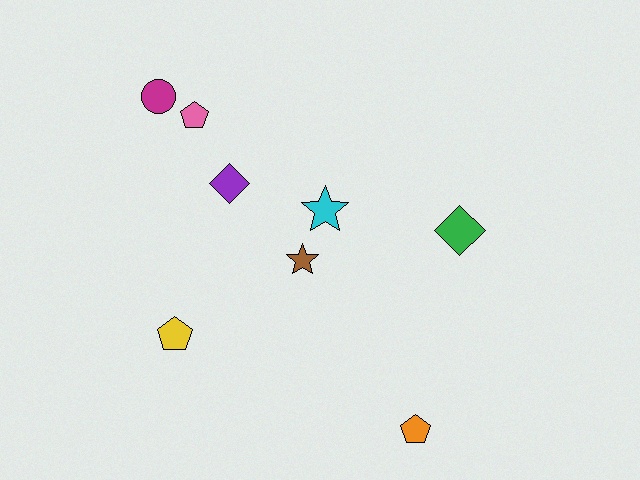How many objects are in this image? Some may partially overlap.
There are 8 objects.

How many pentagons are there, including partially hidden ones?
There are 3 pentagons.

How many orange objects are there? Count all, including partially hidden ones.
There is 1 orange object.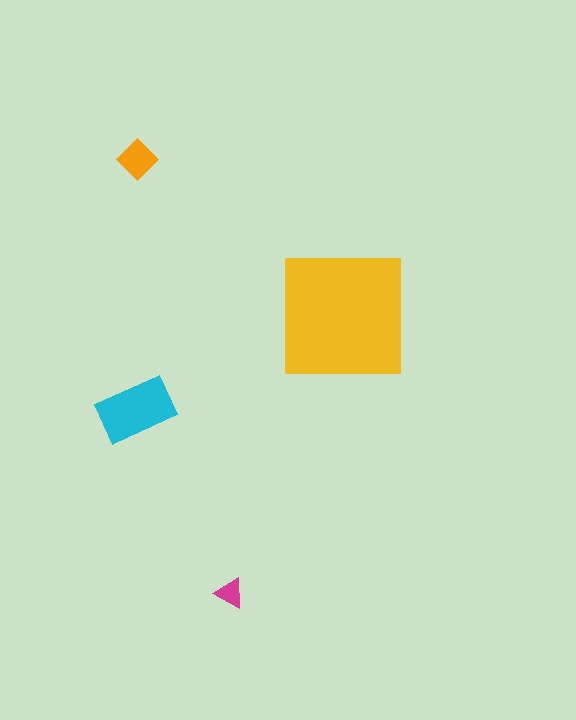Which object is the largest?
The yellow square.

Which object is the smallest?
The magenta triangle.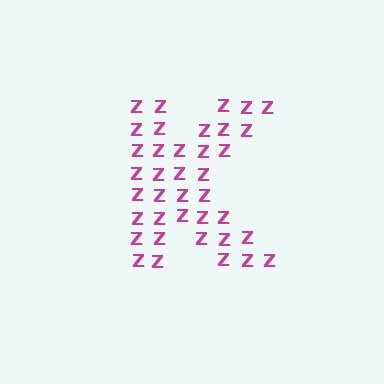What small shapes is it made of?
It is made of small letter Z's.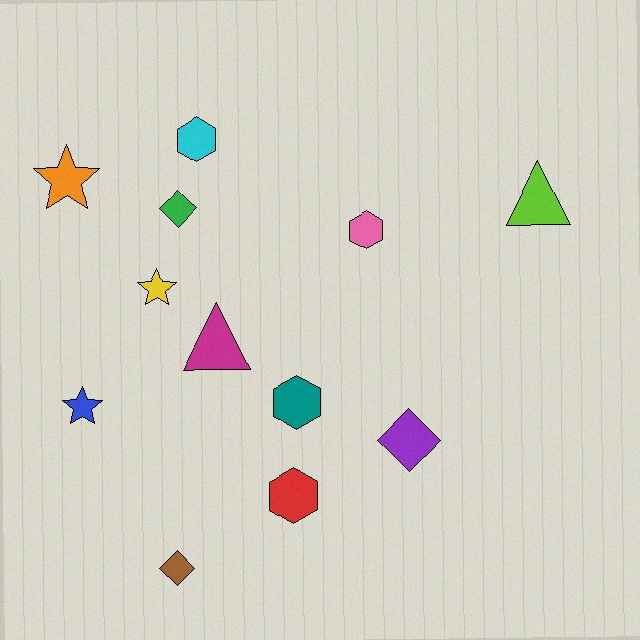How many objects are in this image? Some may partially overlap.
There are 12 objects.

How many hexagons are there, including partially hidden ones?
There are 4 hexagons.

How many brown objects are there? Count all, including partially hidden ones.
There is 1 brown object.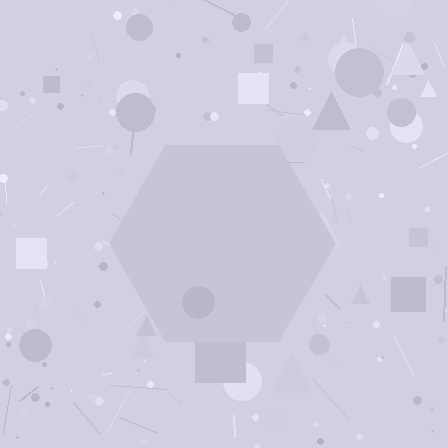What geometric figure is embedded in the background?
A hexagon is embedded in the background.